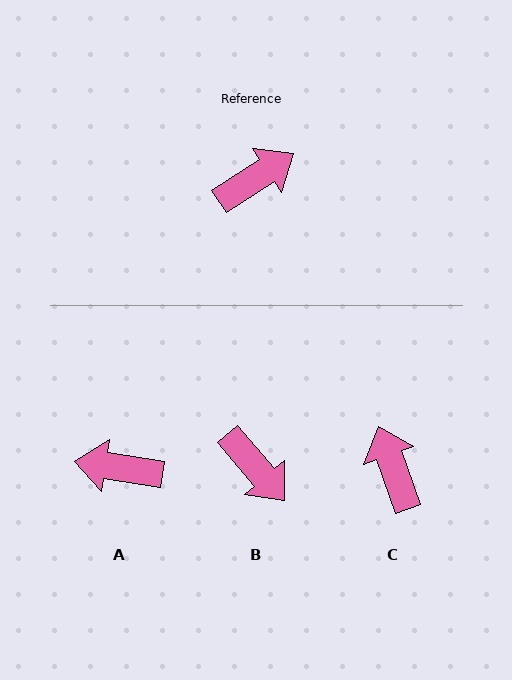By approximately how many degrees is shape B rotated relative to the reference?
Approximately 82 degrees clockwise.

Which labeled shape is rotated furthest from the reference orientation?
A, about 139 degrees away.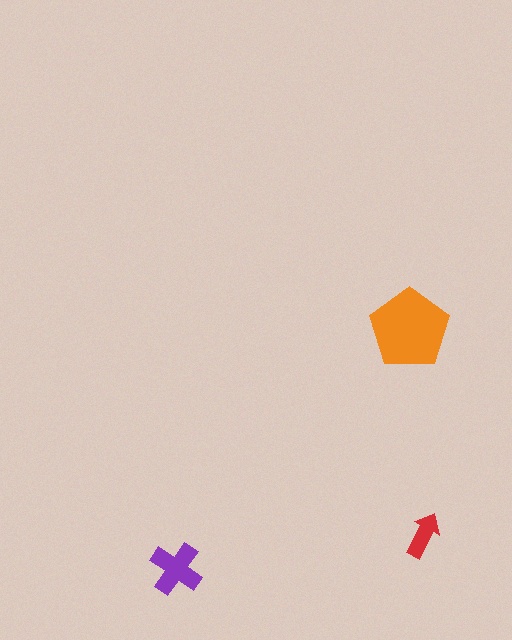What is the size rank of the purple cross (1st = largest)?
2nd.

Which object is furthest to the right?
The red arrow is rightmost.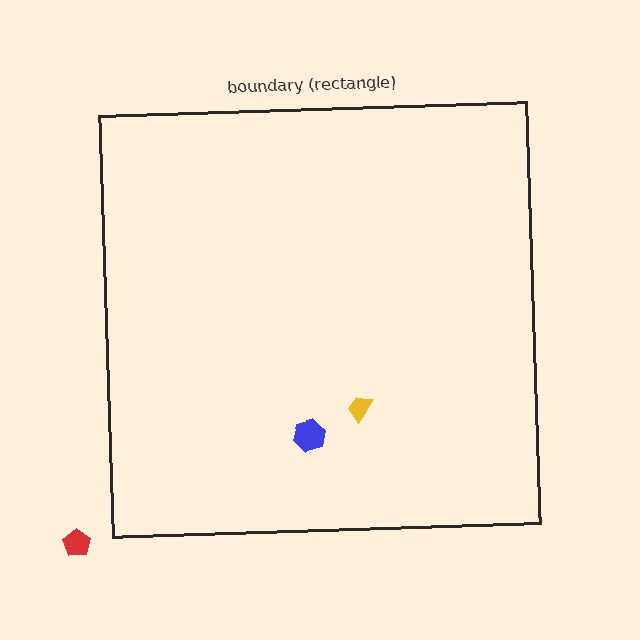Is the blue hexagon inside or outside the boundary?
Inside.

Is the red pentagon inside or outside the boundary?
Outside.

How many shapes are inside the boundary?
2 inside, 1 outside.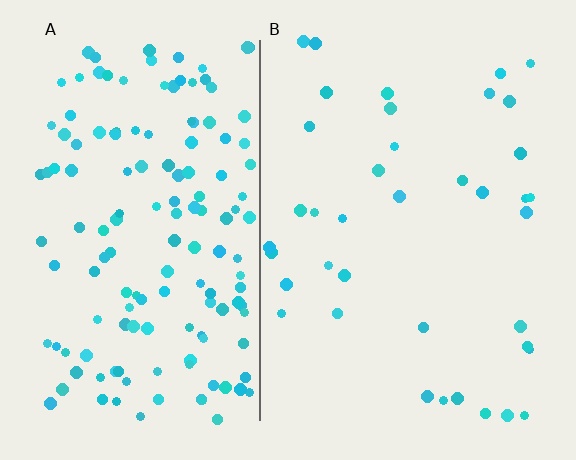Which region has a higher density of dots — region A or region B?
A (the left).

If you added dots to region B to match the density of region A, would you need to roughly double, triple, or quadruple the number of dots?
Approximately quadruple.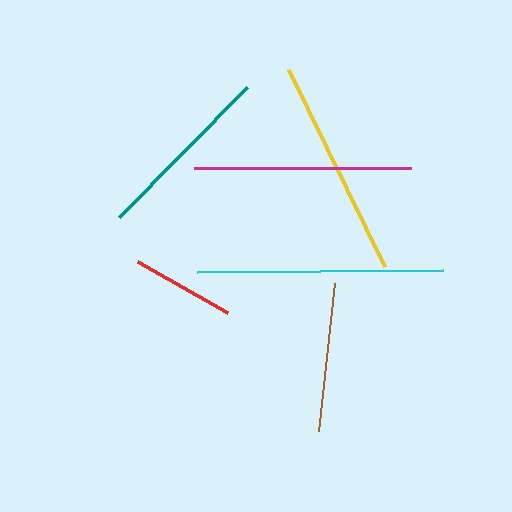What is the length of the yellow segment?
The yellow segment is approximately 220 pixels long.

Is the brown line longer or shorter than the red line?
The brown line is longer than the red line.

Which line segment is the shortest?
The red line is the shortest at approximately 104 pixels.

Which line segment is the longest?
The cyan line is the longest at approximately 246 pixels.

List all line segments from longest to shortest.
From longest to shortest: cyan, yellow, magenta, teal, brown, red.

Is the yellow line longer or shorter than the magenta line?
The yellow line is longer than the magenta line.